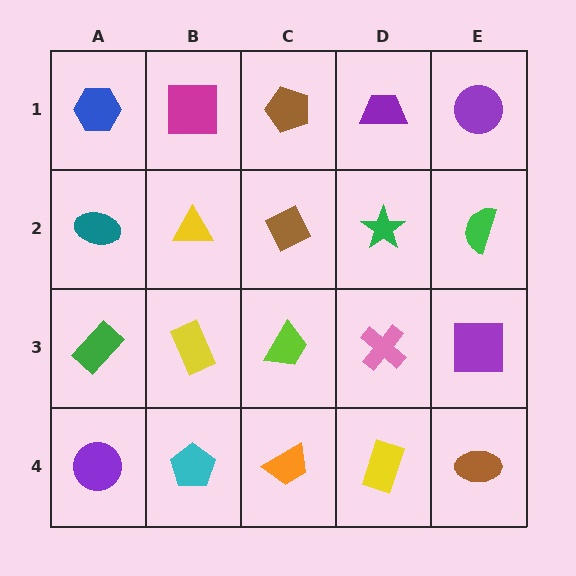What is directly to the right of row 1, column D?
A purple circle.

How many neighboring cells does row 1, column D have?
3.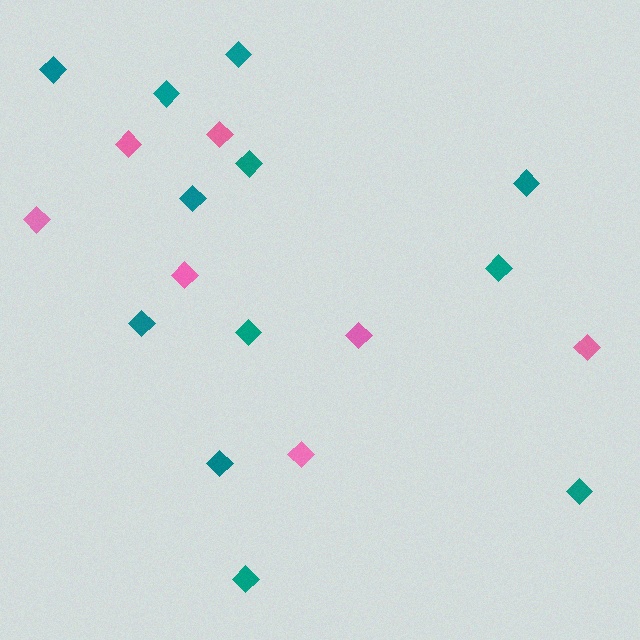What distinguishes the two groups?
There are 2 groups: one group of teal diamonds (12) and one group of pink diamonds (7).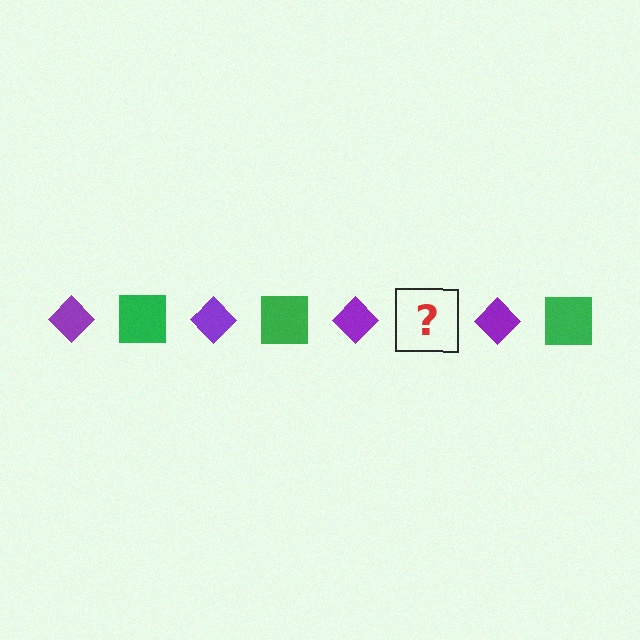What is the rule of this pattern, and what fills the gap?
The rule is that the pattern alternates between purple diamond and green square. The gap should be filled with a green square.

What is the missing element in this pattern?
The missing element is a green square.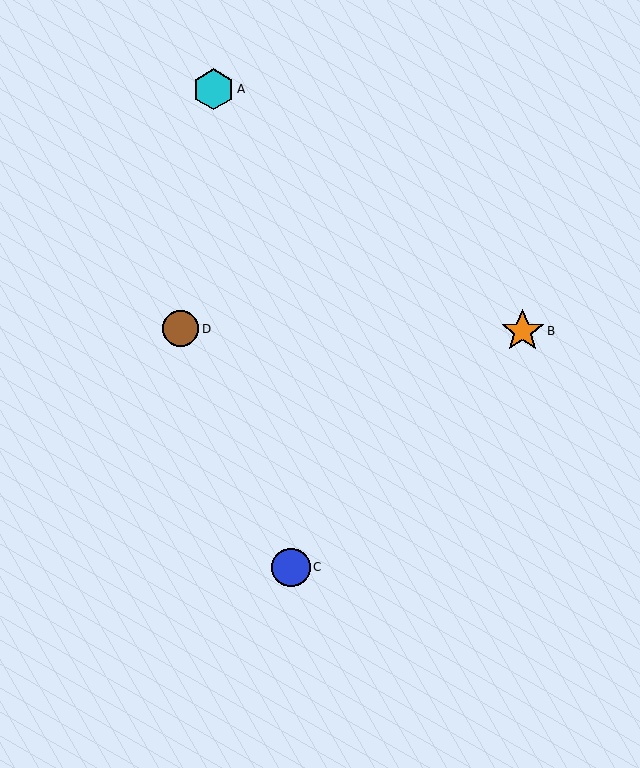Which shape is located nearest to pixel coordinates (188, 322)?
The brown circle (labeled D) at (181, 329) is nearest to that location.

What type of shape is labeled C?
Shape C is a blue circle.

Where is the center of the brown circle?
The center of the brown circle is at (181, 329).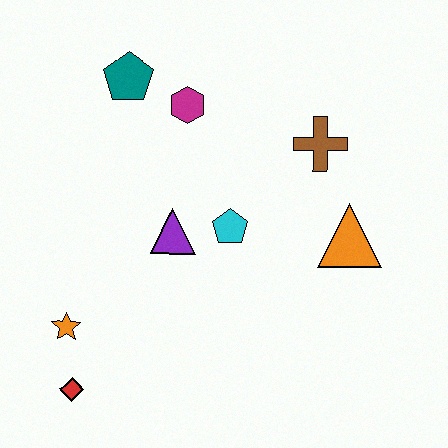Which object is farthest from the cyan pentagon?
The red diamond is farthest from the cyan pentagon.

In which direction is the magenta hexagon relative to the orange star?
The magenta hexagon is above the orange star.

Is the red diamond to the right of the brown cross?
No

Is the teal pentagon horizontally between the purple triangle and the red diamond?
Yes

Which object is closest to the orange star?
The red diamond is closest to the orange star.